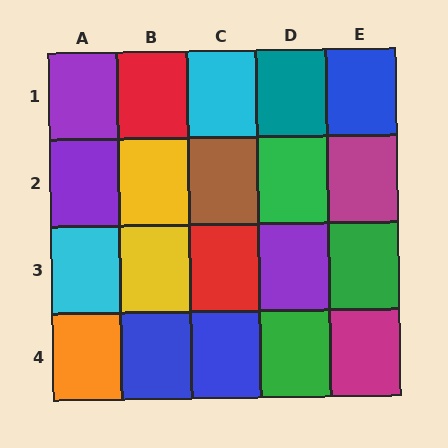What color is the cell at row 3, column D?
Purple.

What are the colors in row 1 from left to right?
Purple, red, cyan, teal, blue.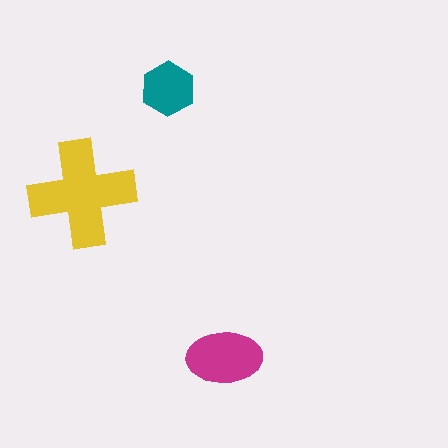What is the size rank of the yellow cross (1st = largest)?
1st.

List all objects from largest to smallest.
The yellow cross, the magenta ellipse, the teal hexagon.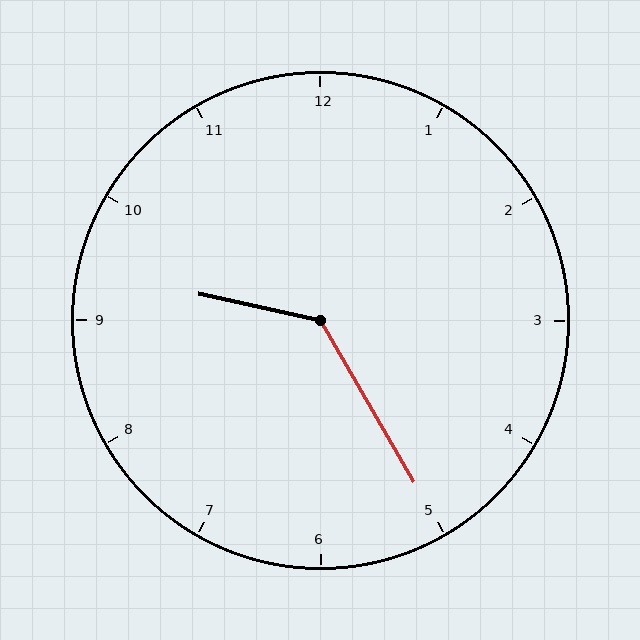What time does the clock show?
9:25.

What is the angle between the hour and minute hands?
Approximately 132 degrees.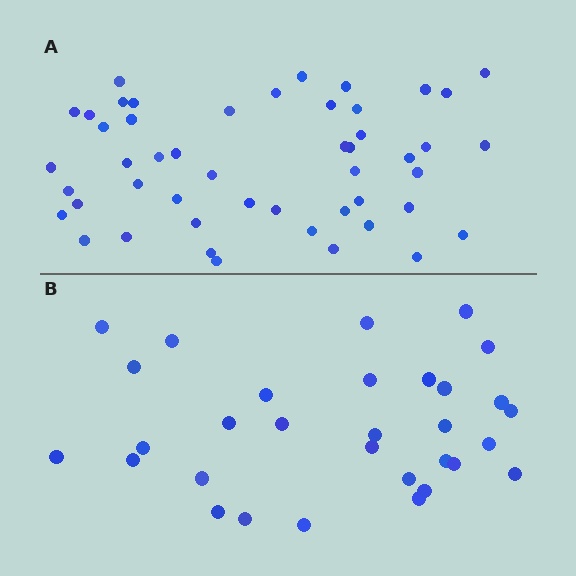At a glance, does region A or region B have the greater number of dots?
Region A (the top region) has more dots.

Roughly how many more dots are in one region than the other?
Region A has approximately 20 more dots than region B.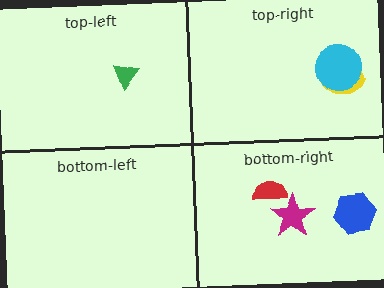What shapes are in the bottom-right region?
The blue hexagon, the magenta star, the red semicircle.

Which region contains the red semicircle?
The bottom-right region.